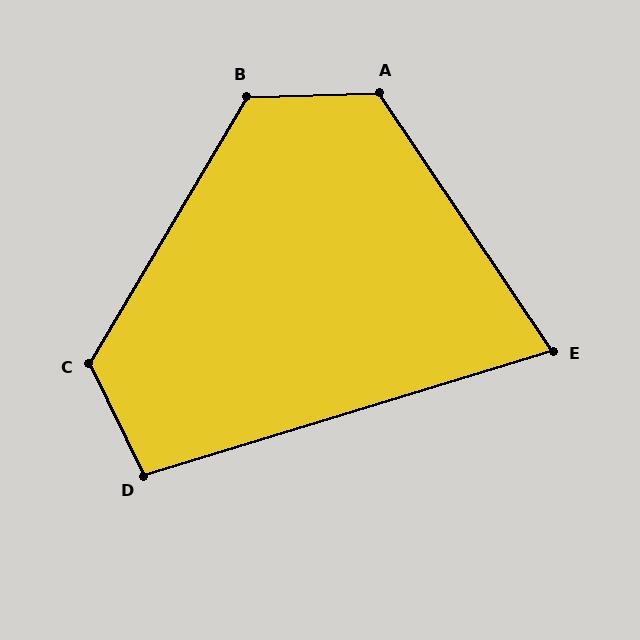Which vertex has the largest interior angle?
C, at approximately 123 degrees.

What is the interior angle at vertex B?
Approximately 122 degrees (obtuse).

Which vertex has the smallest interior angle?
E, at approximately 73 degrees.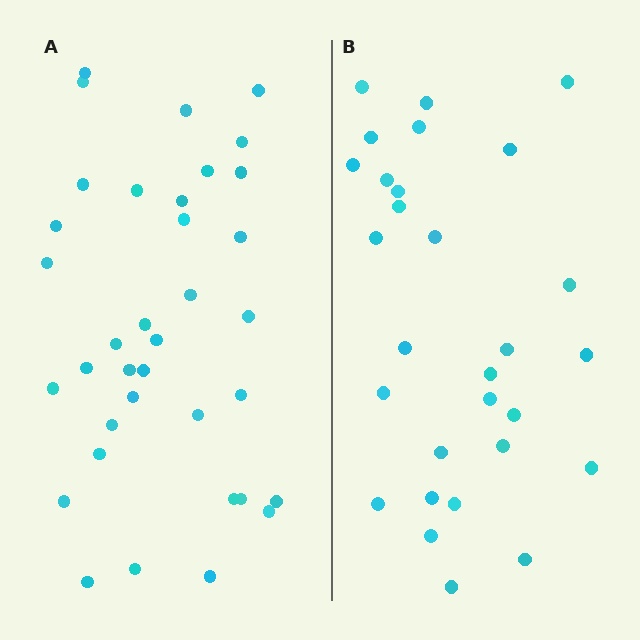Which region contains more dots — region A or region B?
Region A (the left region) has more dots.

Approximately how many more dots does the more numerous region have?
Region A has roughly 8 or so more dots than region B.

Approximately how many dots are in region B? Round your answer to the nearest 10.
About 30 dots. (The exact count is 29, which rounds to 30.)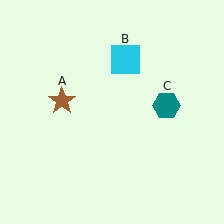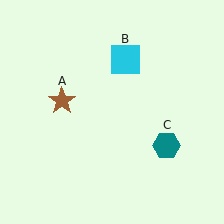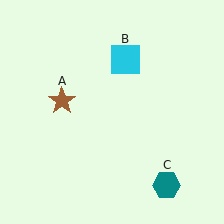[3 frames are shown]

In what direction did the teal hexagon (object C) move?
The teal hexagon (object C) moved down.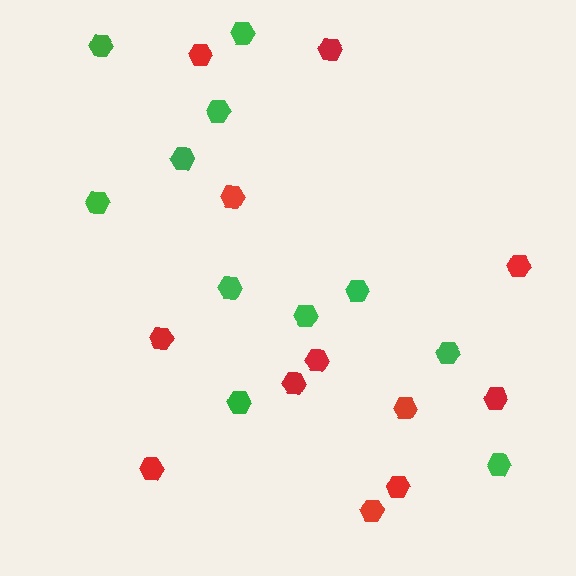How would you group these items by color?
There are 2 groups: one group of red hexagons (12) and one group of green hexagons (11).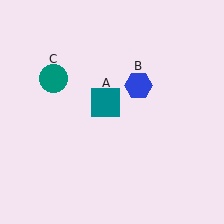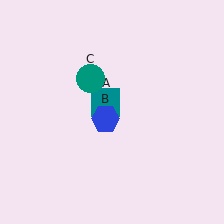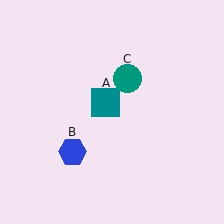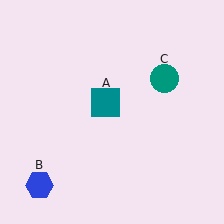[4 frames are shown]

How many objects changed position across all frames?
2 objects changed position: blue hexagon (object B), teal circle (object C).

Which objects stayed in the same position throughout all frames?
Teal square (object A) remained stationary.